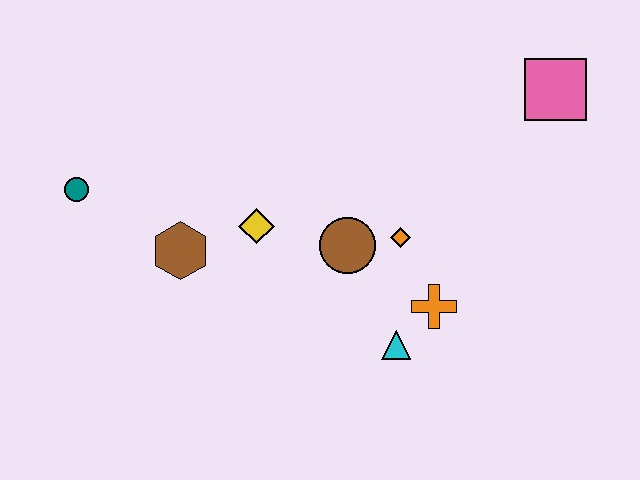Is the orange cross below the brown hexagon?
Yes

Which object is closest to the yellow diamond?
The brown hexagon is closest to the yellow diamond.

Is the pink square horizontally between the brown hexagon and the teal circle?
No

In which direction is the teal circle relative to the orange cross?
The teal circle is to the left of the orange cross.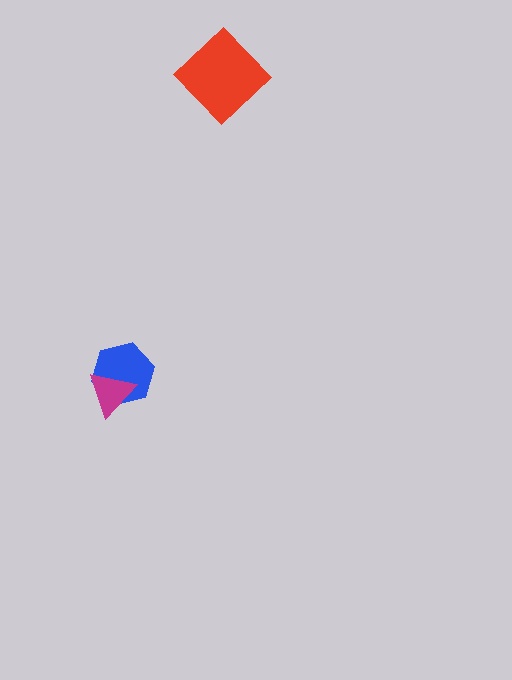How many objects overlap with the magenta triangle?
1 object overlaps with the magenta triangle.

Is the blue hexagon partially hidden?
Yes, it is partially covered by another shape.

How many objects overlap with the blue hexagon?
1 object overlaps with the blue hexagon.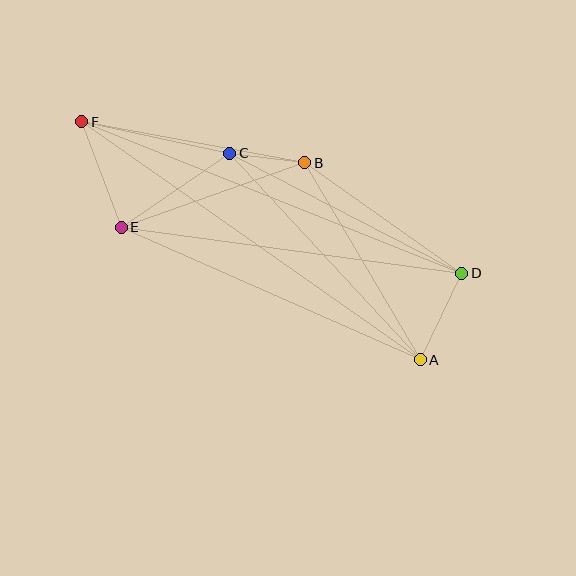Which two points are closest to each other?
Points B and C are closest to each other.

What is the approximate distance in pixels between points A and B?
The distance between A and B is approximately 228 pixels.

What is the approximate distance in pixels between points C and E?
The distance between C and E is approximately 131 pixels.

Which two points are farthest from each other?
Points A and F are farthest from each other.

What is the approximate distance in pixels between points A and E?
The distance between A and E is approximately 327 pixels.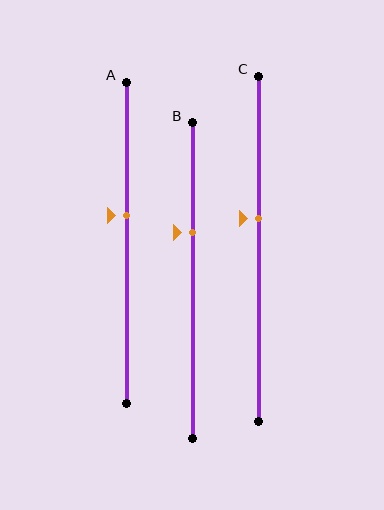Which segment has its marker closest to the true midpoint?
Segment A has its marker closest to the true midpoint.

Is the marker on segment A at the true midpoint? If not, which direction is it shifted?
No, the marker on segment A is shifted upward by about 9% of the segment length.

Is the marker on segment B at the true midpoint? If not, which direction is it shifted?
No, the marker on segment B is shifted upward by about 15% of the segment length.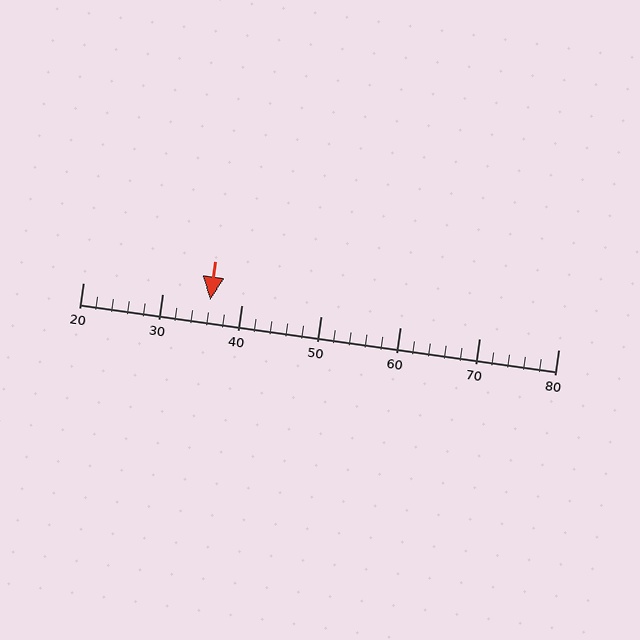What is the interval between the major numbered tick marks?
The major tick marks are spaced 10 units apart.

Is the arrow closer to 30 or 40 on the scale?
The arrow is closer to 40.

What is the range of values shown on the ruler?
The ruler shows values from 20 to 80.